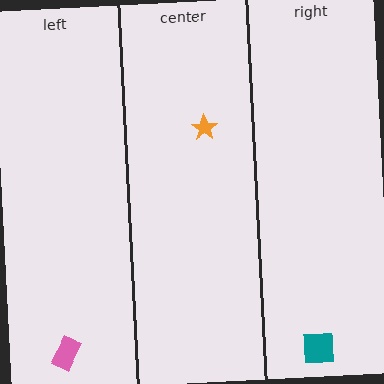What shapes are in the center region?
The orange star.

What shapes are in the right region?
The teal square.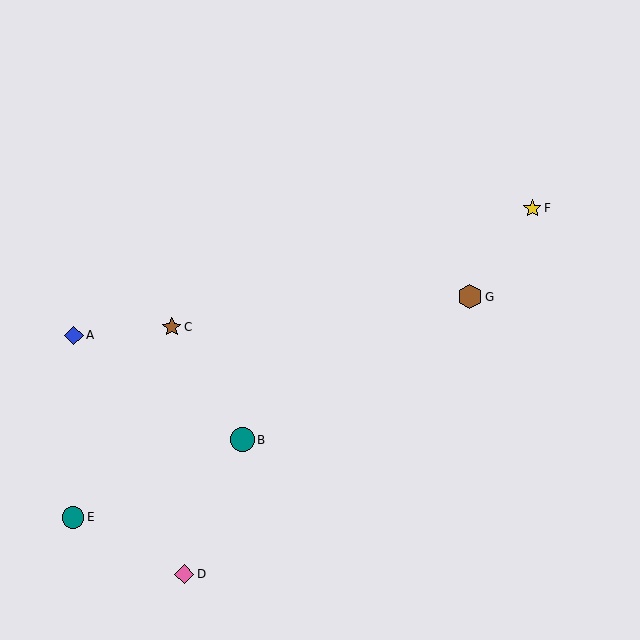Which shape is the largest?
The teal circle (labeled B) is the largest.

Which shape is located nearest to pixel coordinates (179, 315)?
The brown star (labeled C) at (172, 327) is nearest to that location.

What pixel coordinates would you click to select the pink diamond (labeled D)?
Click at (184, 574) to select the pink diamond D.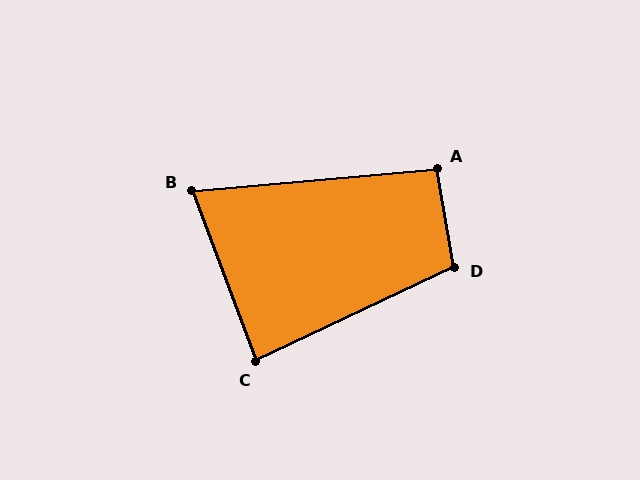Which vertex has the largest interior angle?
D, at approximately 105 degrees.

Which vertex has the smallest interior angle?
B, at approximately 75 degrees.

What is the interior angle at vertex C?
Approximately 85 degrees (approximately right).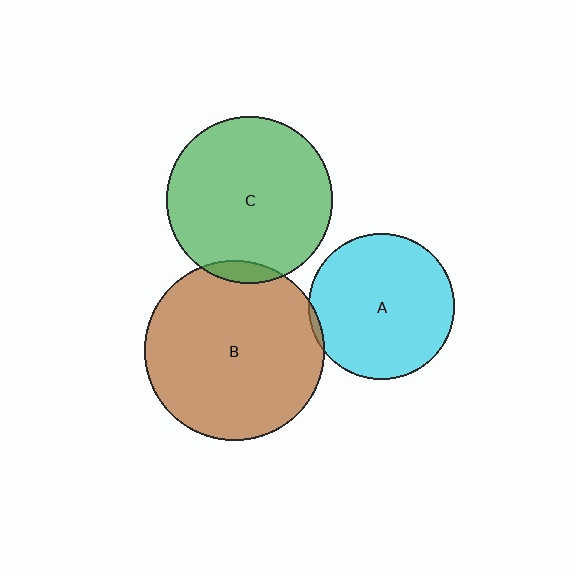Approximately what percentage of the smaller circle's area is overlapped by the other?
Approximately 5%.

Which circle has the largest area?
Circle B (brown).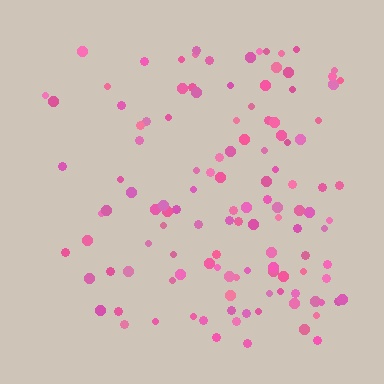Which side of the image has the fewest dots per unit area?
The left.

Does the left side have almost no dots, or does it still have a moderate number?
Still a moderate number, just noticeably fewer than the right.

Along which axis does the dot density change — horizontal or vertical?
Horizontal.